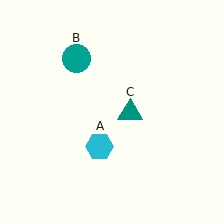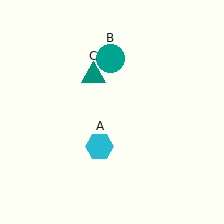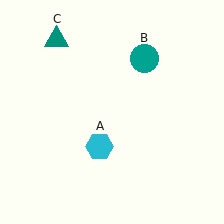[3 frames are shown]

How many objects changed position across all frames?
2 objects changed position: teal circle (object B), teal triangle (object C).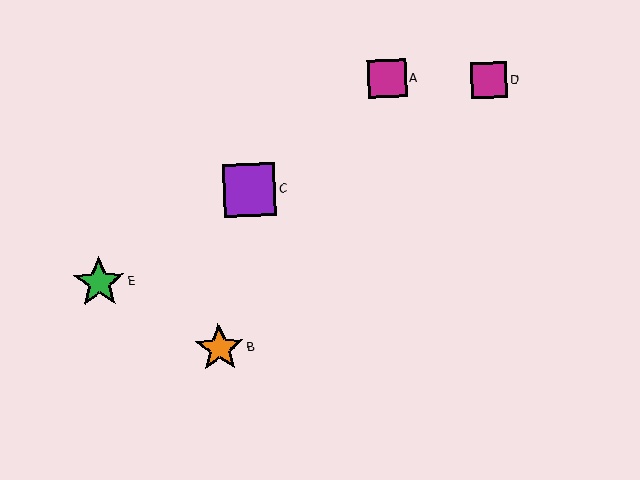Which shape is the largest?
The purple square (labeled C) is the largest.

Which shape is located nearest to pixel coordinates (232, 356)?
The orange star (labeled B) at (219, 348) is nearest to that location.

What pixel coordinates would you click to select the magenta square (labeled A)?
Click at (387, 79) to select the magenta square A.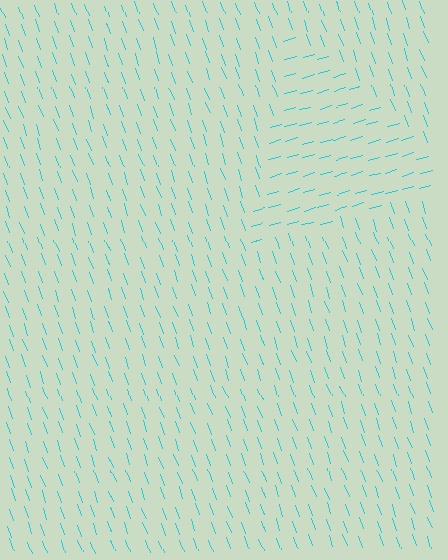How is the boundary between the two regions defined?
The boundary is defined purely by a change in line orientation (approximately 86 degrees difference). All lines are the same color and thickness.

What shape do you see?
I see a triangle.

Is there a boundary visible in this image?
Yes, there is a texture boundary formed by a change in line orientation.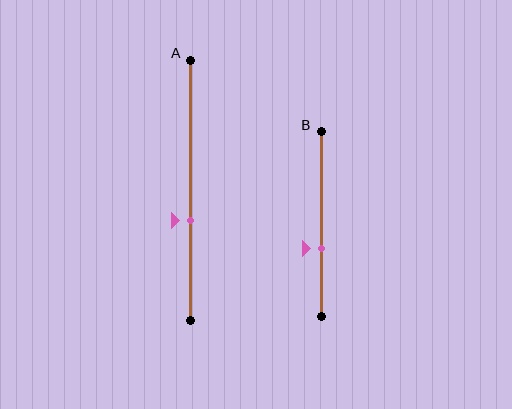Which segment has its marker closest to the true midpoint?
Segment A has its marker closest to the true midpoint.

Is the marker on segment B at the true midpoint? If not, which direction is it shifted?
No, the marker on segment B is shifted downward by about 13% of the segment length.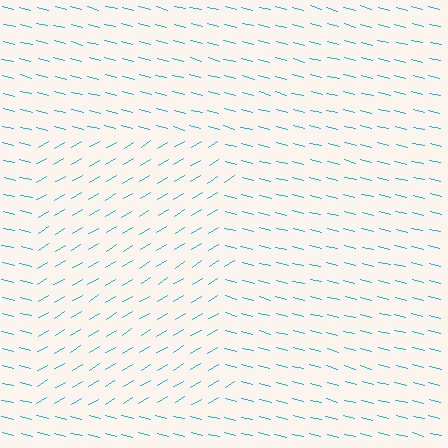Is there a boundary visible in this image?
Yes, there is a texture boundary formed by a change in line orientation.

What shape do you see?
I see a rectangle.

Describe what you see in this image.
The image is filled with small cyan line segments. A rectangle region in the image has lines oriented differently from the surrounding lines, creating a visible texture boundary.